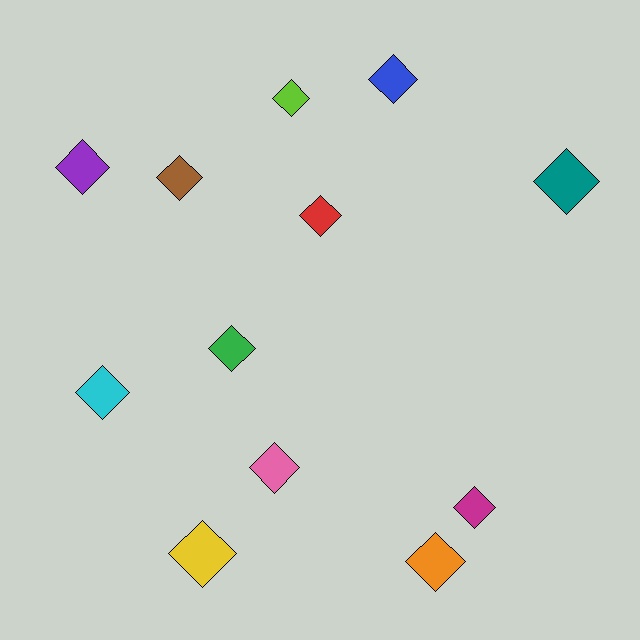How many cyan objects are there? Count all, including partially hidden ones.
There is 1 cyan object.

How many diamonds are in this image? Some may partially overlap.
There are 12 diamonds.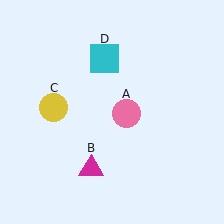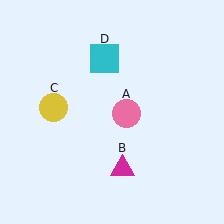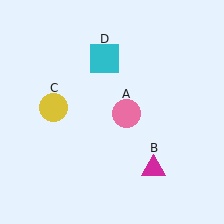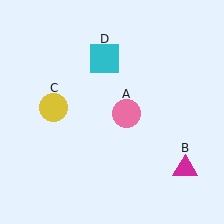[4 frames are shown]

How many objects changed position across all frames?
1 object changed position: magenta triangle (object B).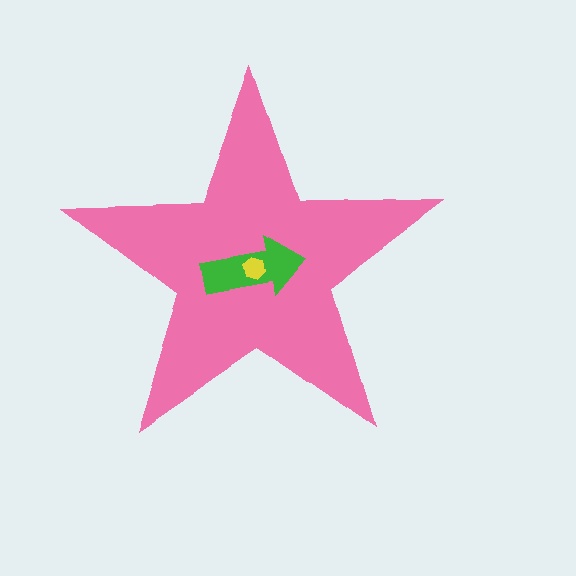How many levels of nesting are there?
3.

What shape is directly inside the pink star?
The green arrow.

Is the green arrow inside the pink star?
Yes.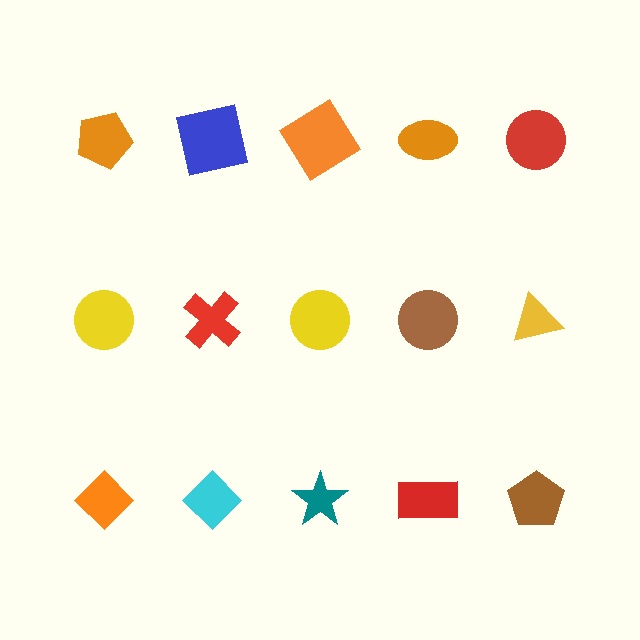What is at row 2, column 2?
A red cross.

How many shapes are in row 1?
5 shapes.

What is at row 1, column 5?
A red circle.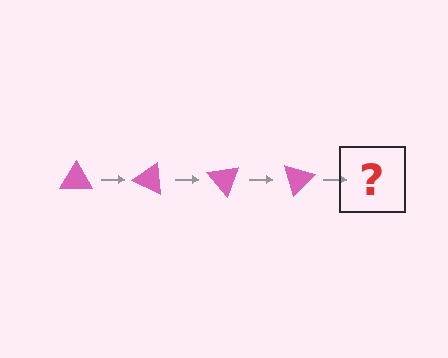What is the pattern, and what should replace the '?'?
The pattern is that the triangle rotates 25 degrees each step. The '?' should be a pink triangle rotated 100 degrees.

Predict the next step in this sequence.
The next step is a pink triangle rotated 100 degrees.